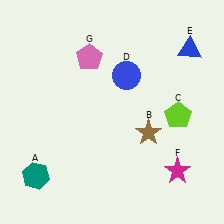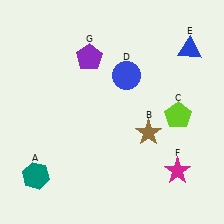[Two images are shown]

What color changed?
The pentagon (G) changed from pink in Image 1 to purple in Image 2.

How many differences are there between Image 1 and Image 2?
There is 1 difference between the two images.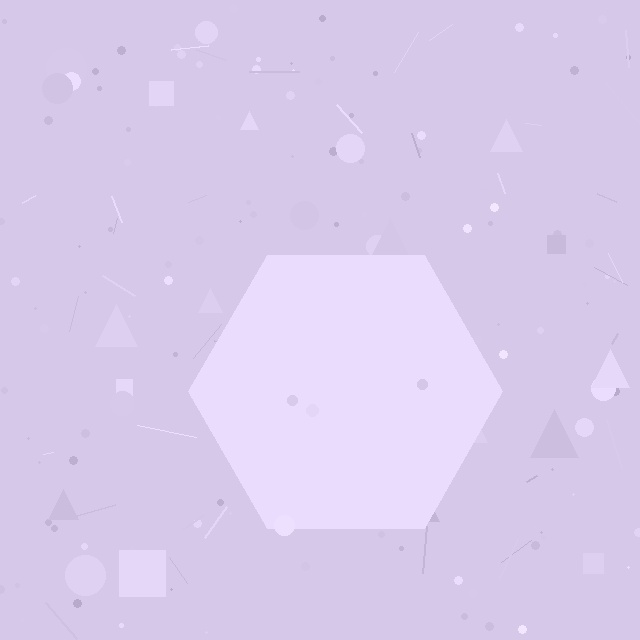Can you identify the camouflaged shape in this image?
The camouflaged shape is a hexagon.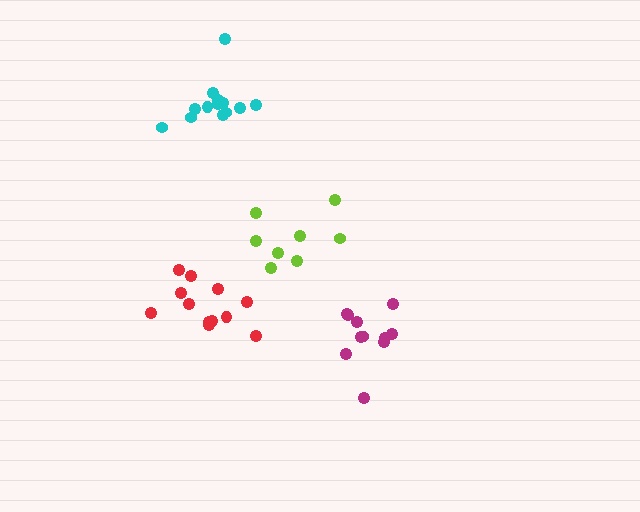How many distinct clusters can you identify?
There are 4 distinct clusters.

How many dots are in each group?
Group 1: 13 dots, Group 2: 12 dots, Group 3: 11 dots, Group 4: 8 dots (44 total).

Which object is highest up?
The cyan cluster is topmost.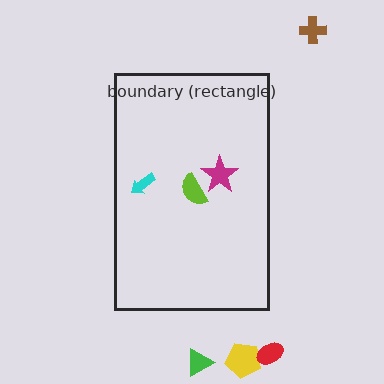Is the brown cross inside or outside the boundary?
Outside.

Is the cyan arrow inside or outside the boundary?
Inside.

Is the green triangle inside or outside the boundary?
Outside.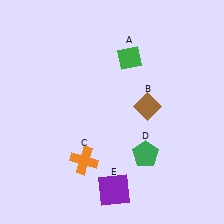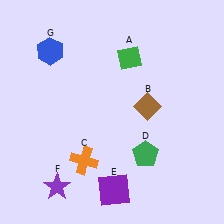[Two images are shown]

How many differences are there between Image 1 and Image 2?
There are 2 differences between the two images.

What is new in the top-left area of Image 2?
A blue hexagon (G) was added in the top-left area of Image 2.